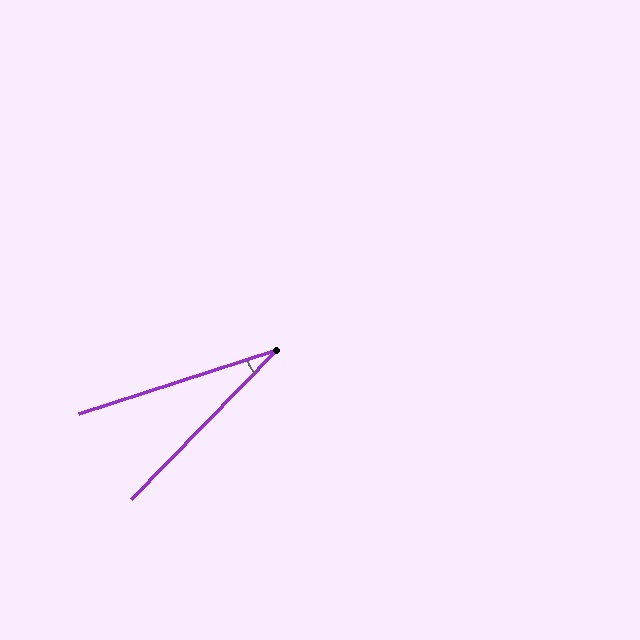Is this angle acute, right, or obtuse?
It is acute.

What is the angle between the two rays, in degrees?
Approximately 28 degrees.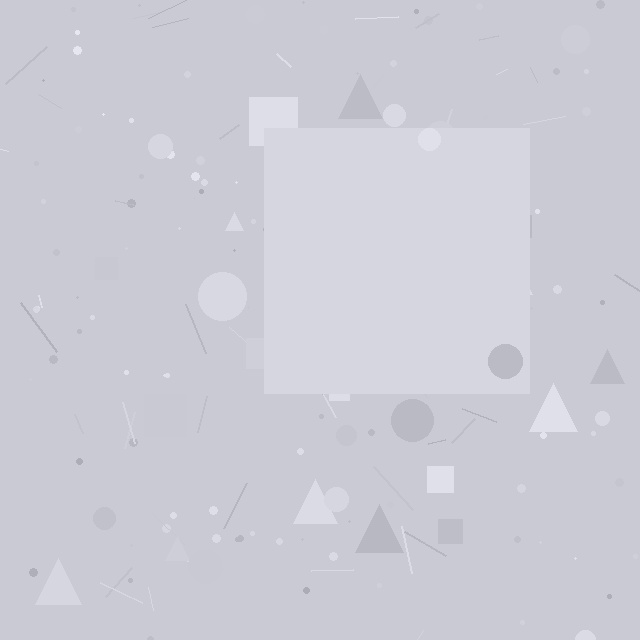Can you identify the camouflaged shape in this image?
The camouflaged shape is a square.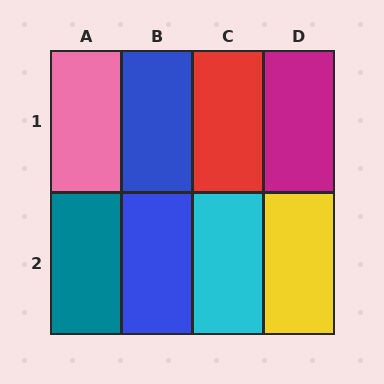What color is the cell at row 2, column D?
Yellow.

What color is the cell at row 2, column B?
Blue.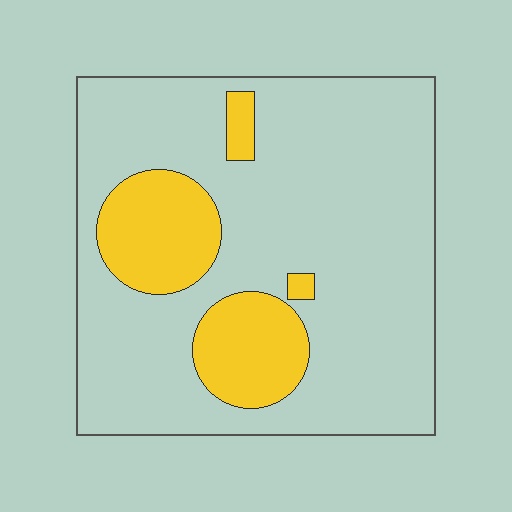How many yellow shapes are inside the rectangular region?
4.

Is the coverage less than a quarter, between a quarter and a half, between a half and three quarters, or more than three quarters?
Less than a quarter.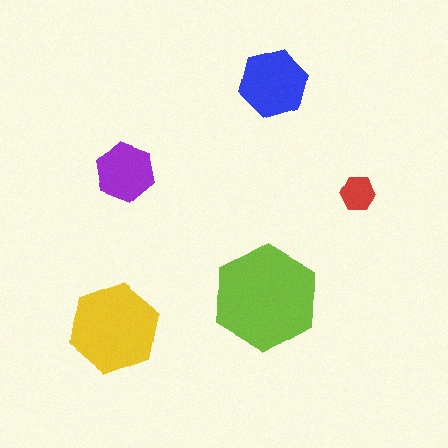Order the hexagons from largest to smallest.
the lime one, the yellow one, the blue one, the purple one, the red one.